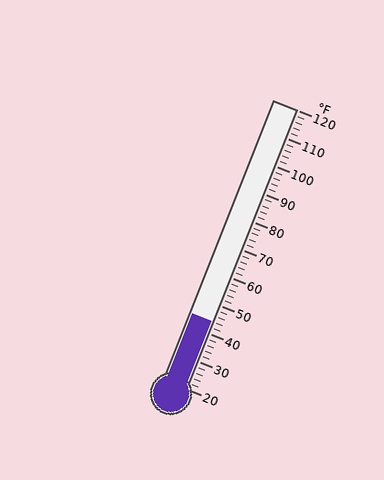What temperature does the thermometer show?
The thermometer shows approximately 44°F.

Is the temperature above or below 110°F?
The temperature is below 110°F.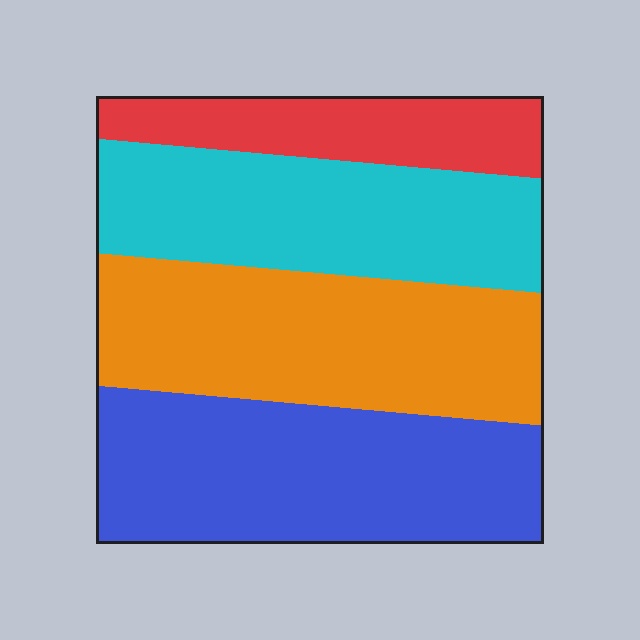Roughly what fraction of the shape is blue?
Blue takes up about one third (1/3) of the shape.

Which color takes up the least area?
Red, at roughly 15%.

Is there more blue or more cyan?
Blue.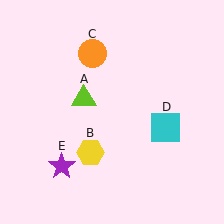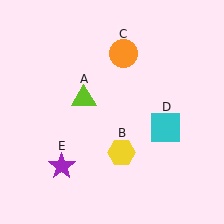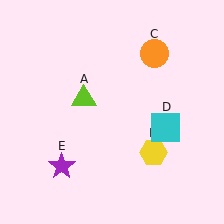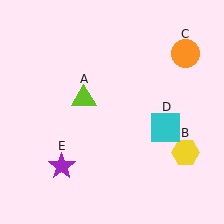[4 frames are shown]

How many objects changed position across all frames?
2 objects changed position: yellow hexagon (object B), orange circle (object C).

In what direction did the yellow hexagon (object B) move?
The yellow hexagon (object B) moved right.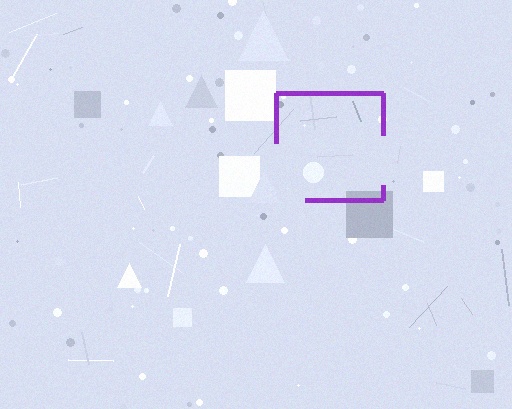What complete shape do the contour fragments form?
The contour fragments form a square.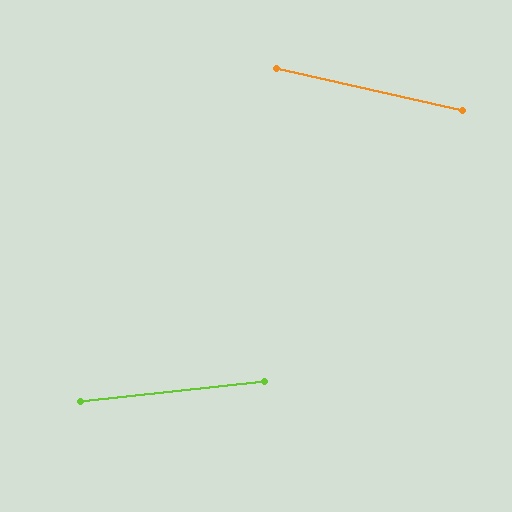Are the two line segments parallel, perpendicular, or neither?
Neither parallel nor perpendicular — they differ by about 19°.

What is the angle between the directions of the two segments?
Approximately 19 degrees.